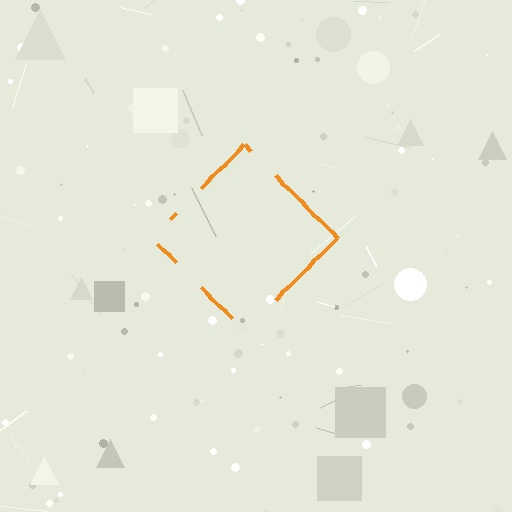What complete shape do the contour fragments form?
The contour fragments form a diamond.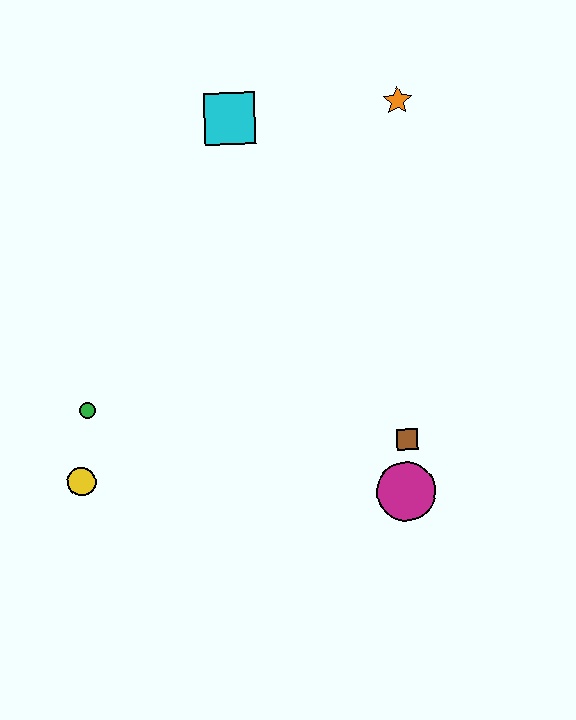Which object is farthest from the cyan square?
The magenta circle is farthest from the cyan square.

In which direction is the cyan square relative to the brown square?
The cyan square is above the brown square.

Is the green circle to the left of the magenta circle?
Yes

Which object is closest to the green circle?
The yellow circle is closest to the green circle.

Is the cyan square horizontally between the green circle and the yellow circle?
No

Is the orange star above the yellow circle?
Yes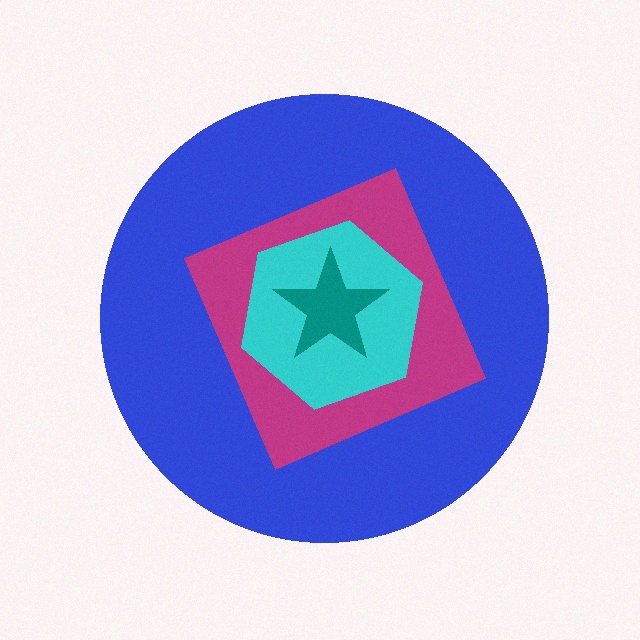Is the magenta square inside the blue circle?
Yes.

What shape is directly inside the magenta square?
The cyan hexagon.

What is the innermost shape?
The teal star.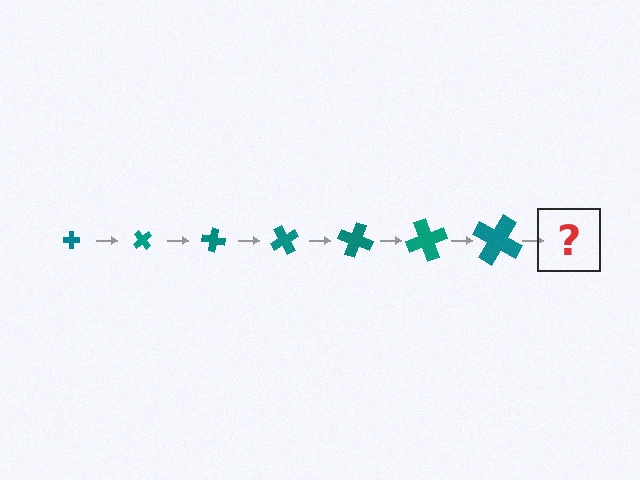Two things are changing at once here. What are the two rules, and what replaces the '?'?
The two rules are that the cross grows larger each step and it rotates 50 degrees each step. The '?' should be a cross, larger than the previous one and rotated 350 degrees from the start.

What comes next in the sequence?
The next element should be a cross, larger than the previous one and rotated 350 degrees from the start.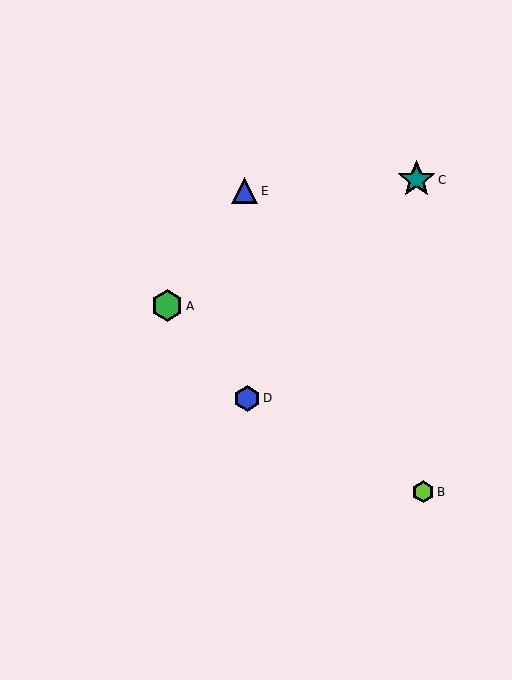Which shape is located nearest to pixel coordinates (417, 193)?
The teal star (labeled C) at (416, 180) is nearest to that location.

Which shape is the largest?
The teal star (labeled C) is the largest.